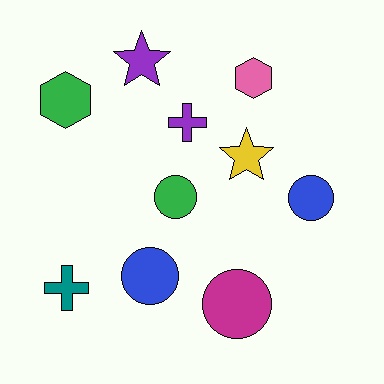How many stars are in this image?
There are 2 stars.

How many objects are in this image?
There are 10 objects.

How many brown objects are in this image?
There are no brown objects.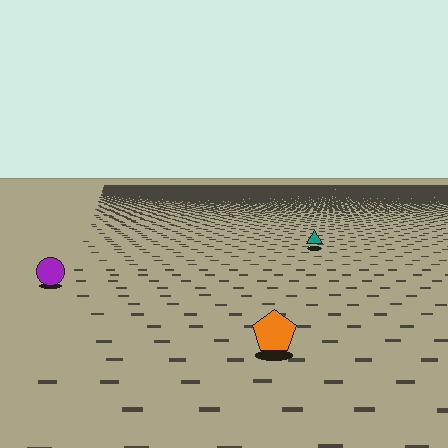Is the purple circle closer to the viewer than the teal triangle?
Yes. The purple circle is closer — you can tell from the texture gradient: the ground texture is coarser near it.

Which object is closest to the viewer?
The orange pentagon is closest. The texture marks near it are larger and more spread out.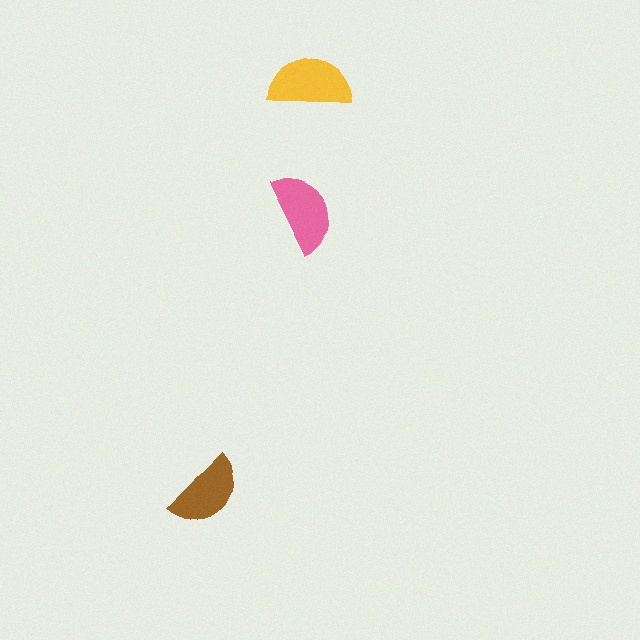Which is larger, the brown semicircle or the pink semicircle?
The pink one.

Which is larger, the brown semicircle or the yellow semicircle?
The yellow one.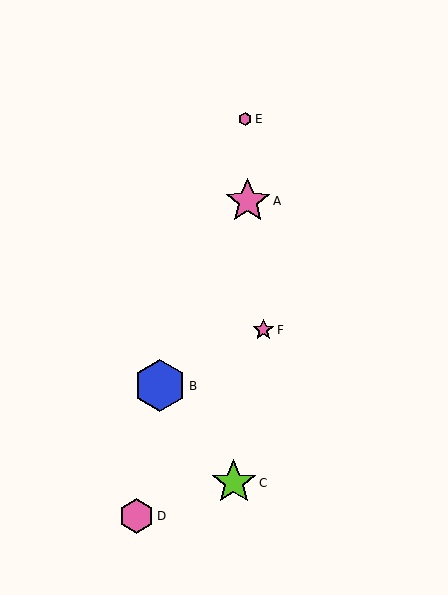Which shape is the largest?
The blue hexagon (labeled B) is the largest.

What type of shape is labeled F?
Shape F is a pink star.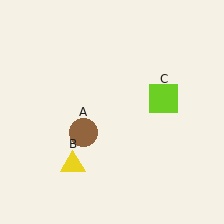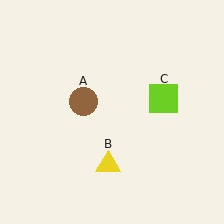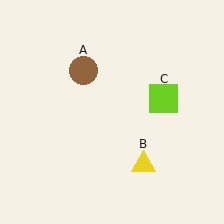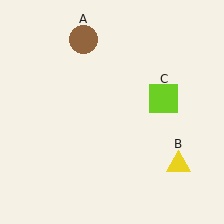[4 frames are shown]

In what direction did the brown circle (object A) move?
The brown circle (object A) moved up.